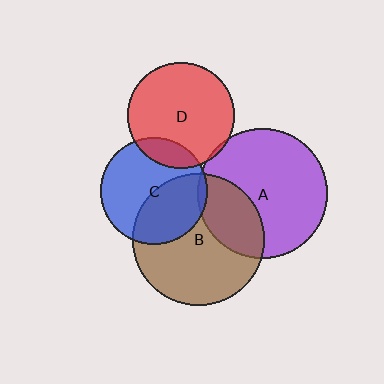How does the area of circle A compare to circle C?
Approximately 1.5 times.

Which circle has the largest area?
Circle B (brown).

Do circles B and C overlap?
Yes.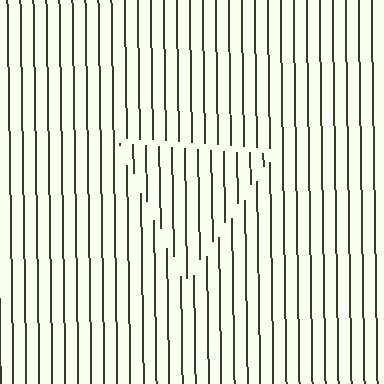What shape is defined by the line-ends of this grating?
An illusory triangle. The interior of the shape contains the same grating, shifted by half a period — the contour is defined by the phase discontinuity where line-ends from the inner and outer gratings abut.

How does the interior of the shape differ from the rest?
The interior of the shape contains the same grating, shifted by half a period — the contour is defined by the phase discontinuity where line-ends from the inner and outer gratings abut.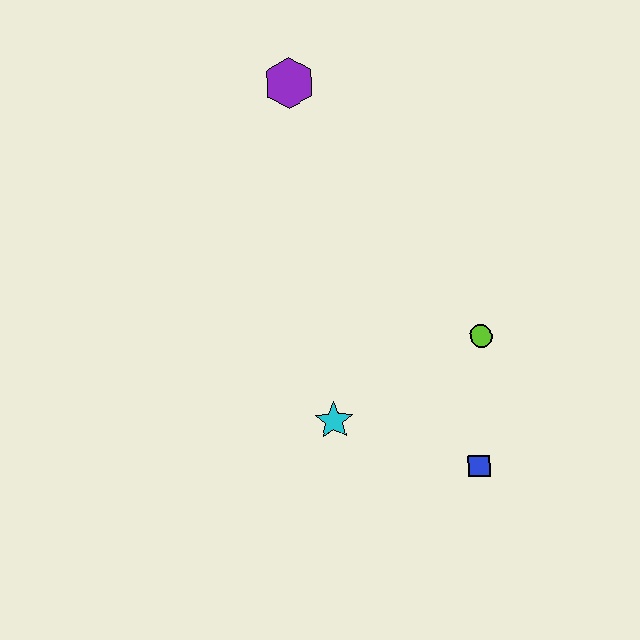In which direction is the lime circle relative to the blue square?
The lime circle is above the blue square.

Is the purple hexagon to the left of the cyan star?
Yes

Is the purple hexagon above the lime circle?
Yes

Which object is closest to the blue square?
The lime circle is closest to the blue square.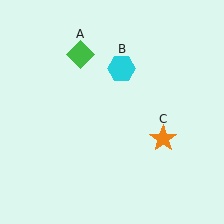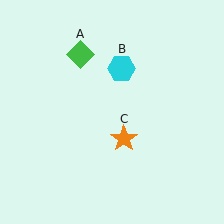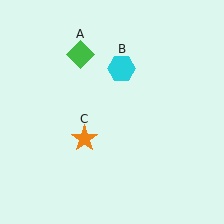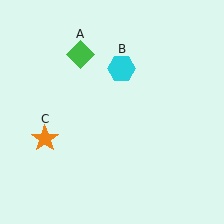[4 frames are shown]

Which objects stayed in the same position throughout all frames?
Green diamond (object A) and cyan hexagon (object B) remained stationary.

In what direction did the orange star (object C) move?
The orange star (object C) moved left.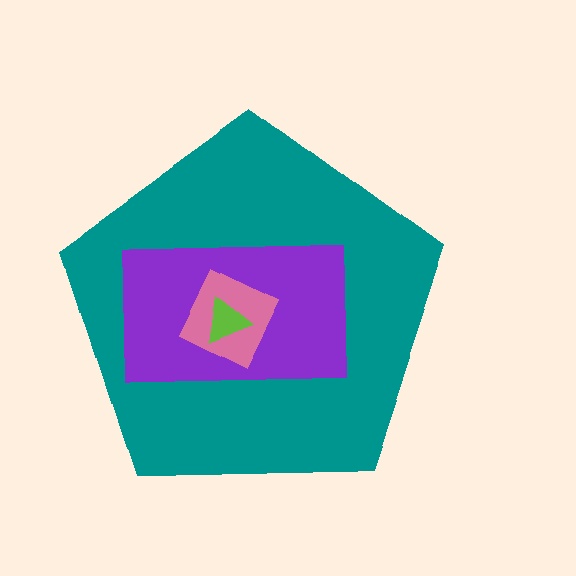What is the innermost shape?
The lime triangle.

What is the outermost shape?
The teal pentagon.